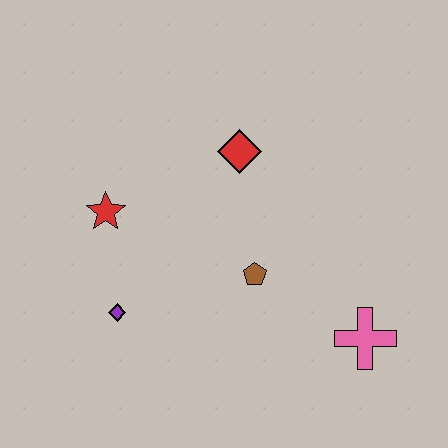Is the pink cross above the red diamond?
No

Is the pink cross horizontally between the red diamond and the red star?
No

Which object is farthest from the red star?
The pink cross is farthest from the red star.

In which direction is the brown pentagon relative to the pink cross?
The brown pentagon is to the left of the pink cross.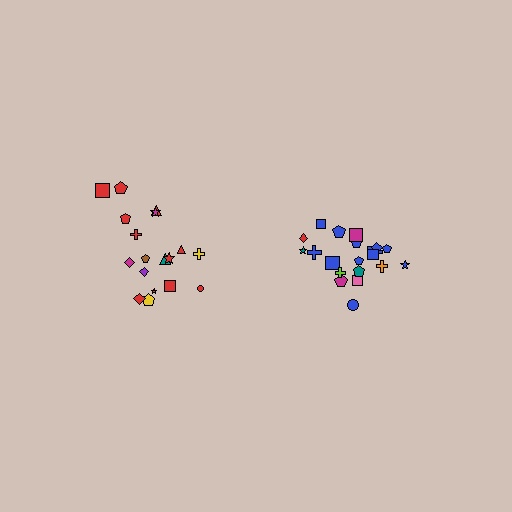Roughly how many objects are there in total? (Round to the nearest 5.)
Roughly 40 objects in total.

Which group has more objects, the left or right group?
The right group.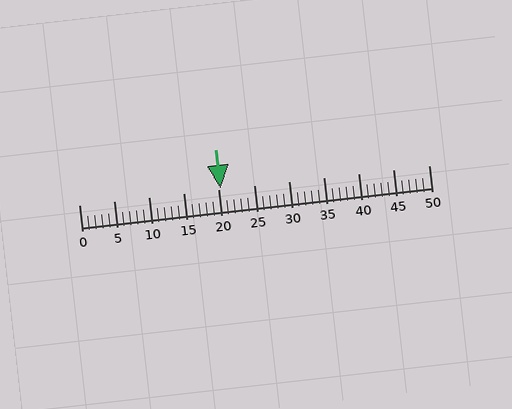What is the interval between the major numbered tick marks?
The major tick marks are spaced 5 units apart.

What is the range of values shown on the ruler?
The ruler shows values from 0 to 50.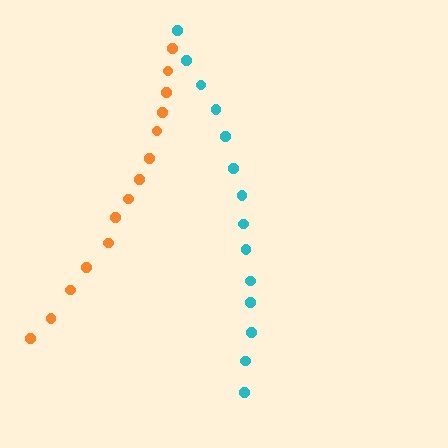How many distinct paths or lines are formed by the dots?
There are 2 distinct paths.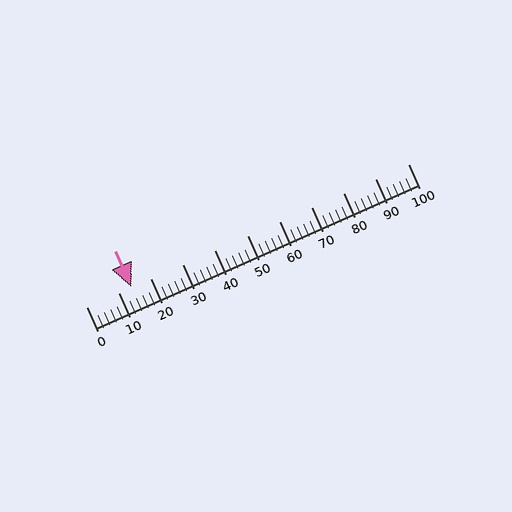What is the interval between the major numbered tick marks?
The major tick marks are spaced 10 units apart.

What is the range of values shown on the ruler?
The ruler shows values from 0 to 100.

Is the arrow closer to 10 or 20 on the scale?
The arrow is closer to 10.